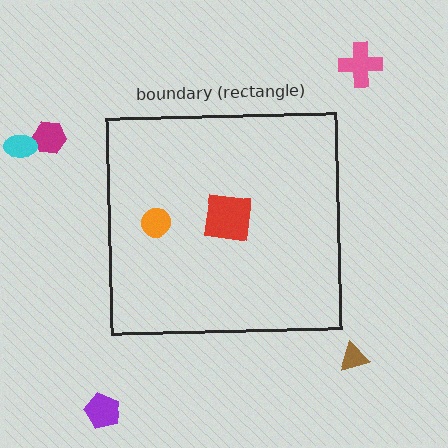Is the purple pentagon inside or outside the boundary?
Outside.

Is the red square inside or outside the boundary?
Inside.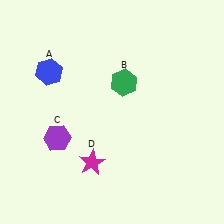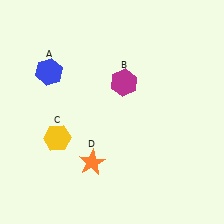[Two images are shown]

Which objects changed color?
B changed from green to magenta. C changed from purple to yellow. D changed from magenta to orange.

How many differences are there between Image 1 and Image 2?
There are 3 differences between the two images.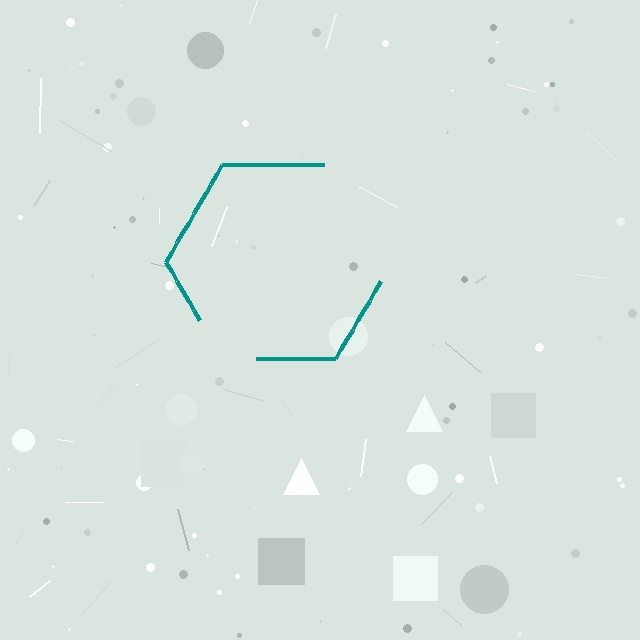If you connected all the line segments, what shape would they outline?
They would outline a hexagon.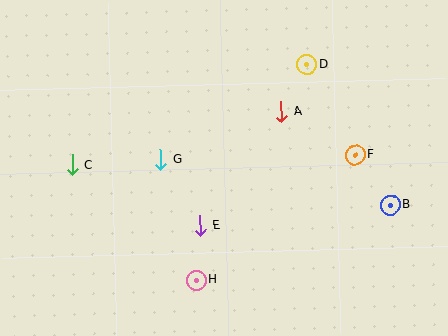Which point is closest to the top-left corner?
Point C is closest to the top-left corner.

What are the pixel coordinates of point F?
Point F is at (355, 155).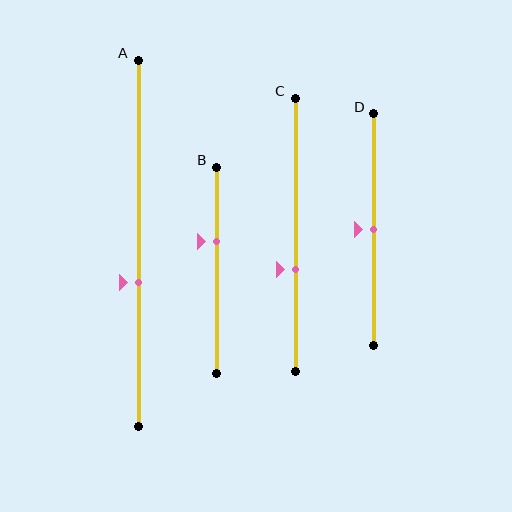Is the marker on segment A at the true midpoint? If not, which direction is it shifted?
No, the marker on segment A is shifted downward by about 11% of the segment length.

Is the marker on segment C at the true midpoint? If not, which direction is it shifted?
No, the marker on segment C is shifted downward by about 13% of the segment length.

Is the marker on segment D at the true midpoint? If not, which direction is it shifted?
Yes, the marker on segment D is at the true midpoint.